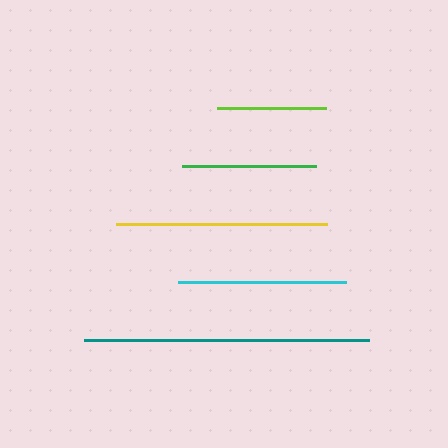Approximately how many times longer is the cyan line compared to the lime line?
The cyan line is approximately 1.5 times the length of the lime line.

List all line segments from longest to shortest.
From longest to shortest: teal, yellow, cyan, green, lime.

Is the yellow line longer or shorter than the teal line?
The teal line is longer than the yellow line.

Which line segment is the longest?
The teal line is the longest at approximately 284 pixels.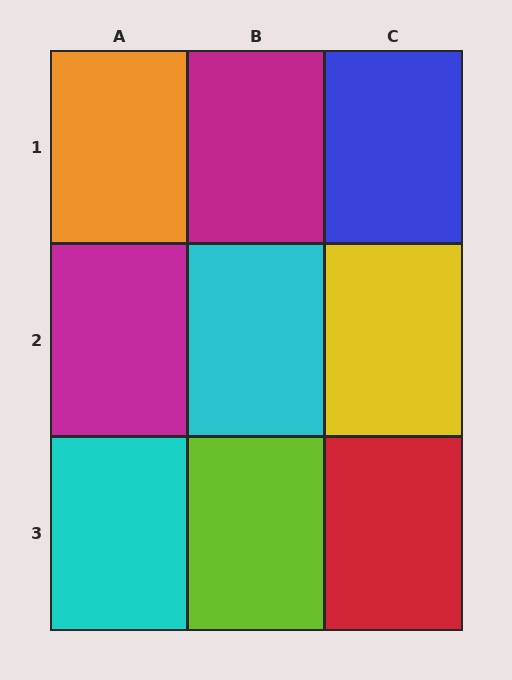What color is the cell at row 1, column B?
Magenta.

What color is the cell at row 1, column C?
Blue.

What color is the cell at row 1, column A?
Orange.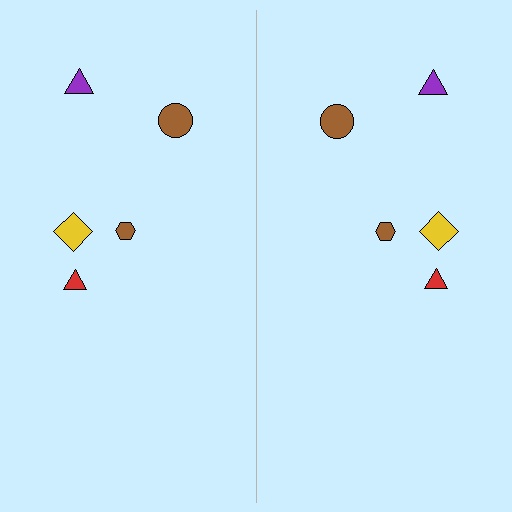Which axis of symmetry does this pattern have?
The pattern has a vertical axis of symmetry running through the center of the image.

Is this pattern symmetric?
Yes, this pattern has bilateral (reflection) symmetry.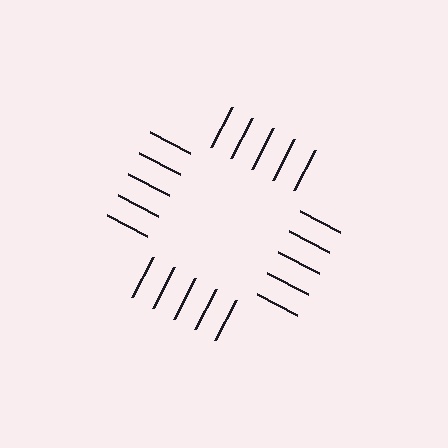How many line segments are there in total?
20 — 5 along each of the 4 edges.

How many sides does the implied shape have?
4 sides — the line-ends trace a square.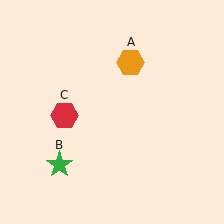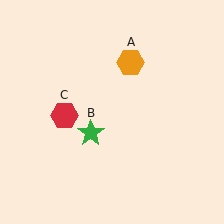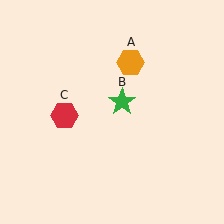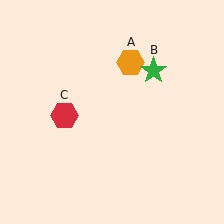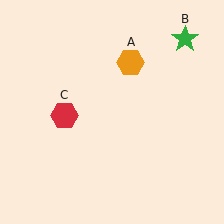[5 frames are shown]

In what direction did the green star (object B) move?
The green star (object B) moved up and to the right.